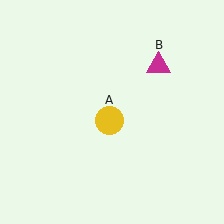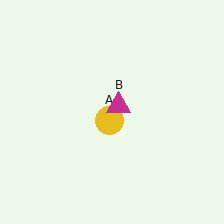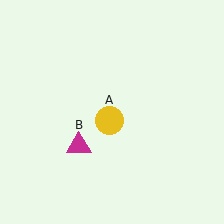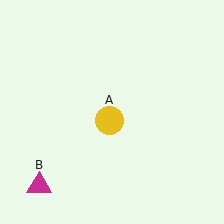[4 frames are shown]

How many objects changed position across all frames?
1 object changed position: magenta triangle (object B).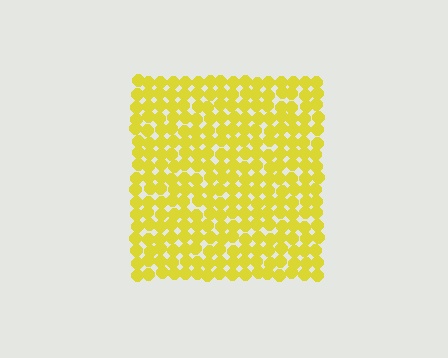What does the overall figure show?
The overall figure shows a square.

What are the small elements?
The small elements are circles.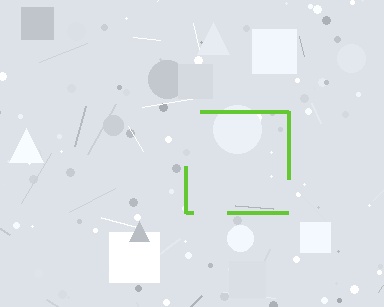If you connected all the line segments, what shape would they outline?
They would outline a square.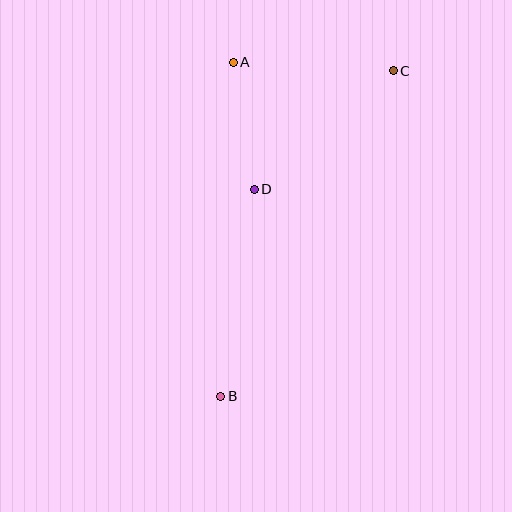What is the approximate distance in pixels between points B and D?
The distance between B and D is approximately 210 pixels.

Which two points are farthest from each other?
Points B and C are farthest from each other.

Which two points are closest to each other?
Points A and D are closest to each other.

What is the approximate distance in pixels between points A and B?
The distance between A and B is approximately 334 pixels.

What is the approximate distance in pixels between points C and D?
The distance between C and D is approximately 182 pixels.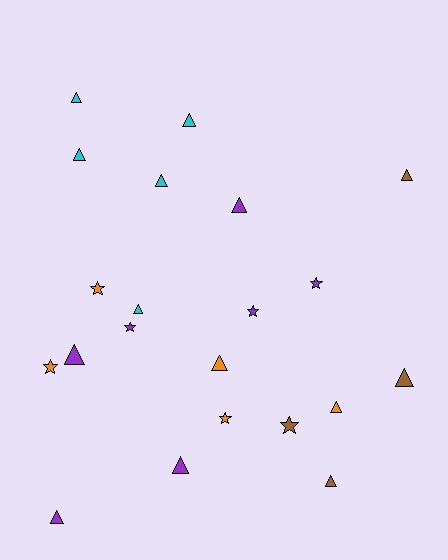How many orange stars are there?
There are 3 orange stars.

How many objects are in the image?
There are 21 objects.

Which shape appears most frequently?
Triangle, with 14 objects.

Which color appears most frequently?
Purple, with 7 objects.